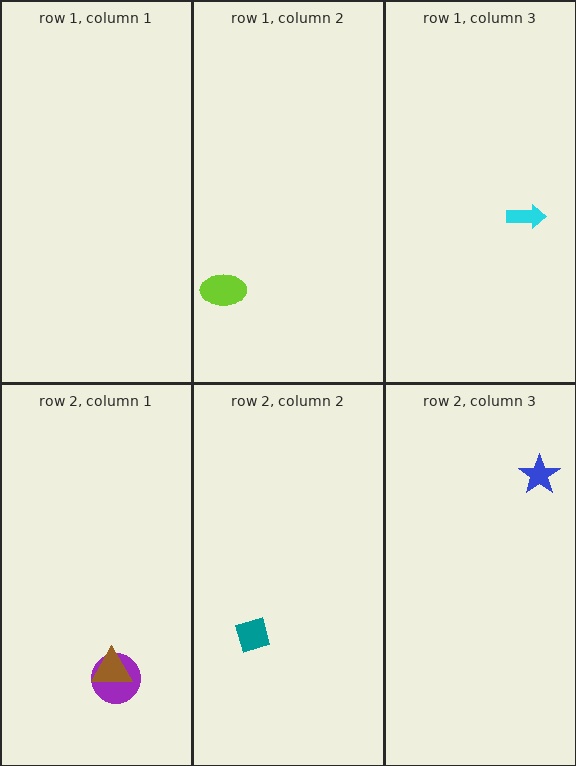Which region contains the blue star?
The row 2, column 3 region.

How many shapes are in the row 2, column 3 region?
1.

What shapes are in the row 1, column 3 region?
The cyan arrow.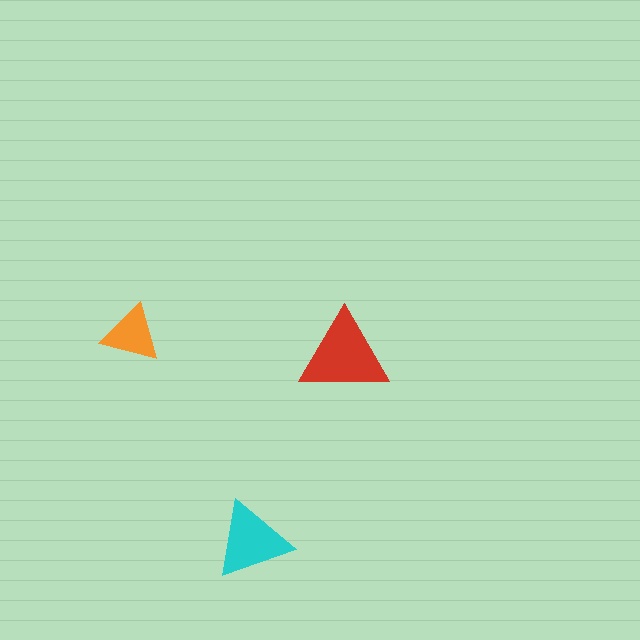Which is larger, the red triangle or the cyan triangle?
The red one.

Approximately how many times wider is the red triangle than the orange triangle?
About 1.5 times wider.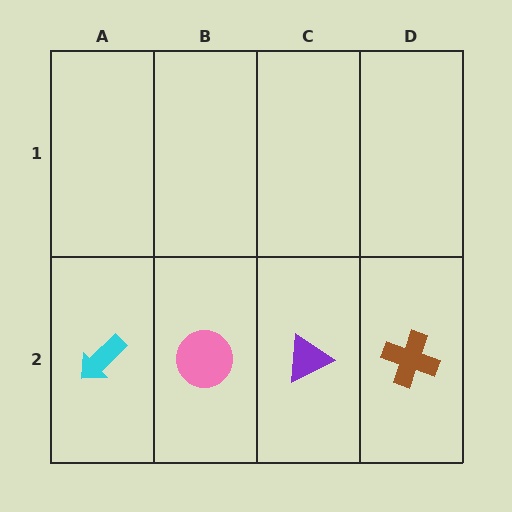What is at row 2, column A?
A cyan arrow.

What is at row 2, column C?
A purple triangle.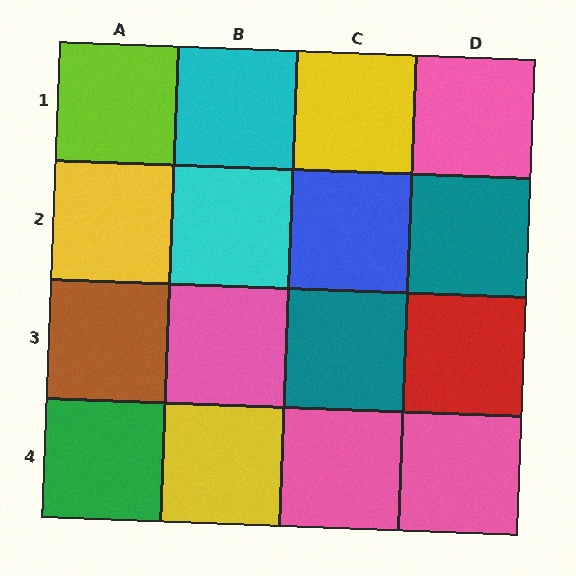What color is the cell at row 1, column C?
Yellow.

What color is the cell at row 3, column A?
Brown.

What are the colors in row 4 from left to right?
Green, yellow, pink, pink.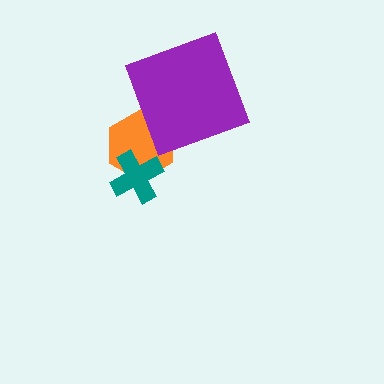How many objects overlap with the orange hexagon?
2 objects overlap with the orange hexagon.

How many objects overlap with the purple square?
1 object overlaps with the purple square.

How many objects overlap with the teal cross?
1 object overlaps with the teal cross.